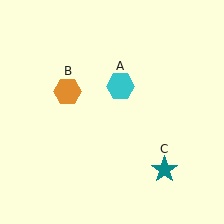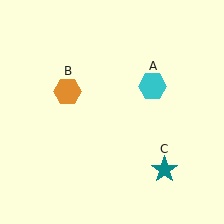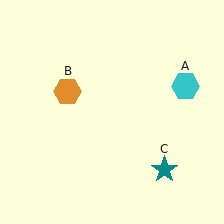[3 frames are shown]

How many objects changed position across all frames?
1 object changed position: cyan hexagon (object A).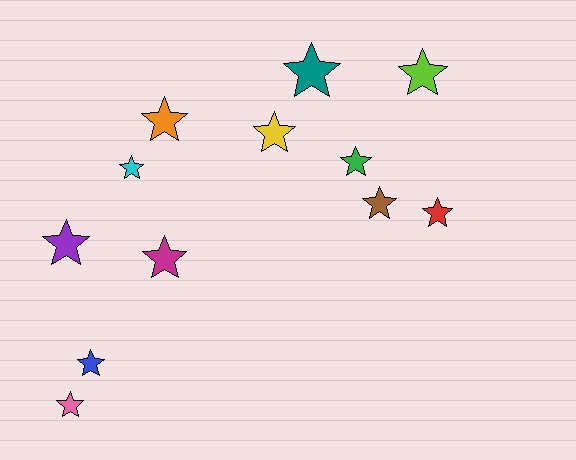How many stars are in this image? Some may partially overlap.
There are 12 stars.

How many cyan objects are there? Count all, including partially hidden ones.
There is 1 cyan object.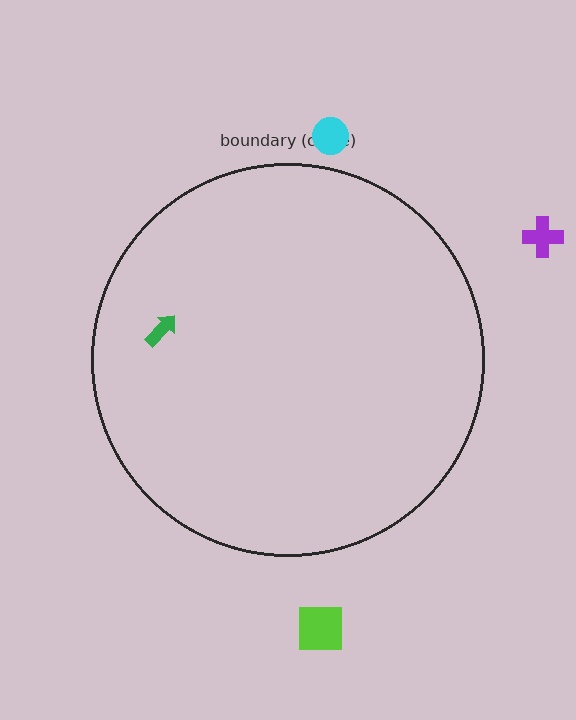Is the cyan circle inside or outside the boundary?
Outside.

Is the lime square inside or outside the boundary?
Outside.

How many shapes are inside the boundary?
1 inside, 3 outside.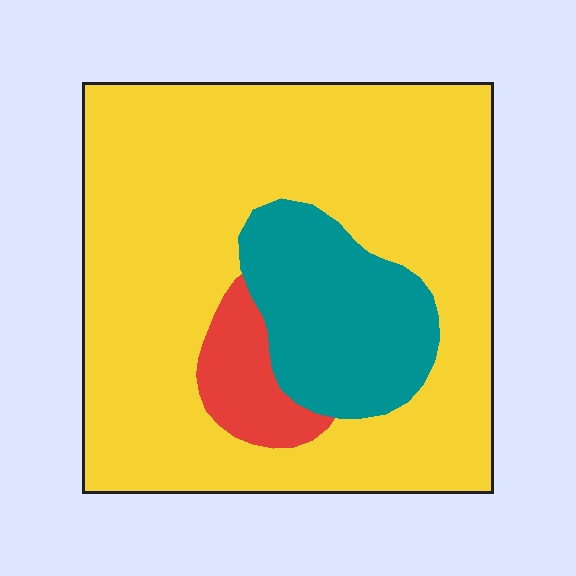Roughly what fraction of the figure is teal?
Teal covers roughly 20% of the figure.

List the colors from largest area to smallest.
From largest to smallest: yellow, teal, red.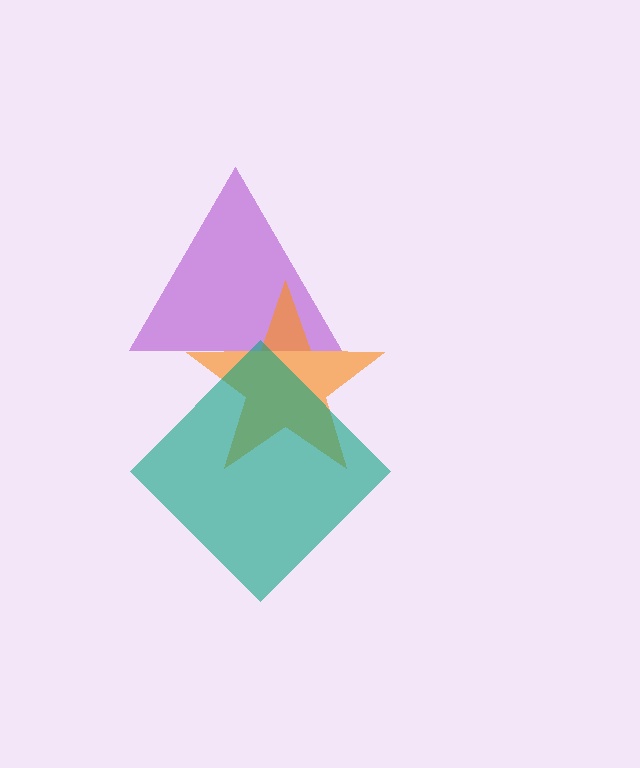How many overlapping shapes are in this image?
There are 3 overlapping shapes in the image.